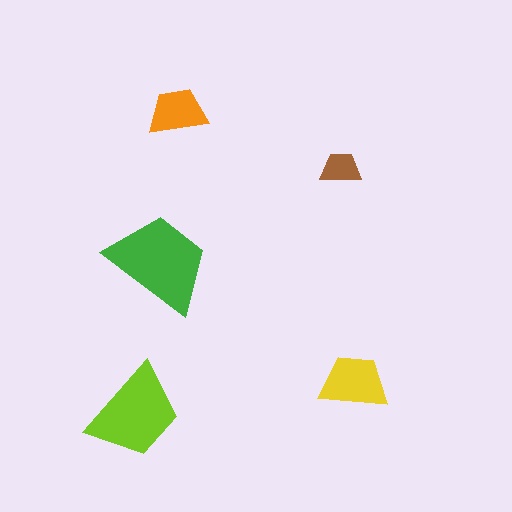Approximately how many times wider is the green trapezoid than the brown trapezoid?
About 2.5 times wider.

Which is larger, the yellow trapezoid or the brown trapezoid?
The yellow one.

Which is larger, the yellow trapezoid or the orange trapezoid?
The yellow one.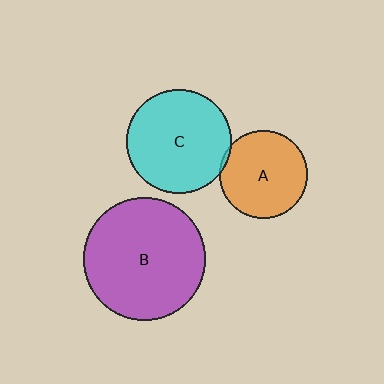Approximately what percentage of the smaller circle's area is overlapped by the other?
Approximately 5%.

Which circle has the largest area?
Circle B (purple).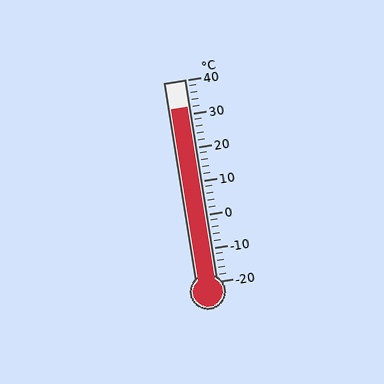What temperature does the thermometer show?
The thermometer shows approximately 32°C.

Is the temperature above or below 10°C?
The temperature is above 10°C.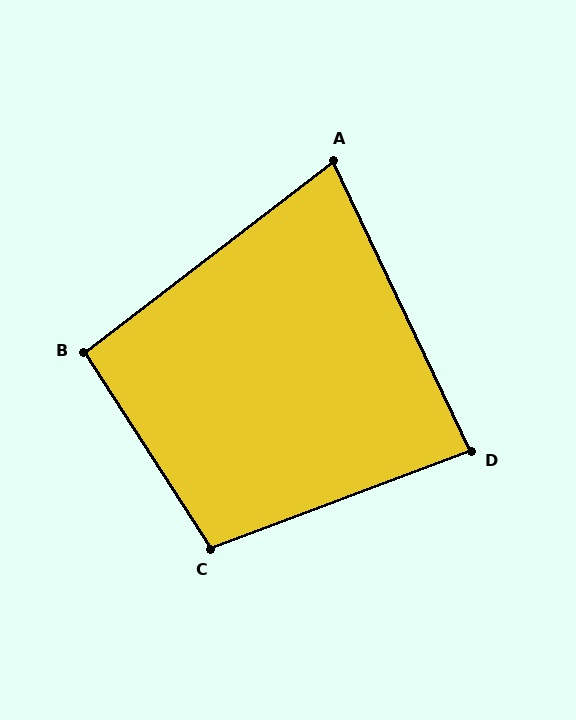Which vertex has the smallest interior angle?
A, at approximately 78 degrees.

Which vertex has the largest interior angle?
C, at approximately 102 degrees.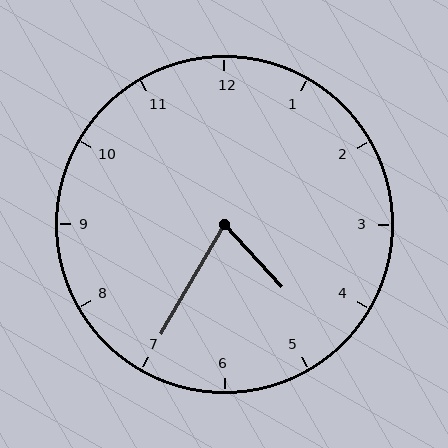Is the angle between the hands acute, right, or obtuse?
It is acute.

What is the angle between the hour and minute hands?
Approximately 72 degrees.